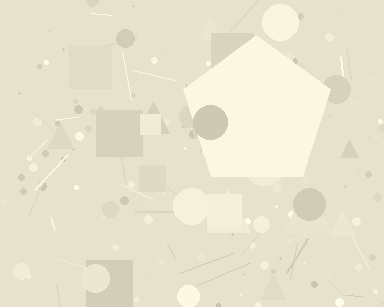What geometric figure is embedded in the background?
A pentagon is embedded in the background.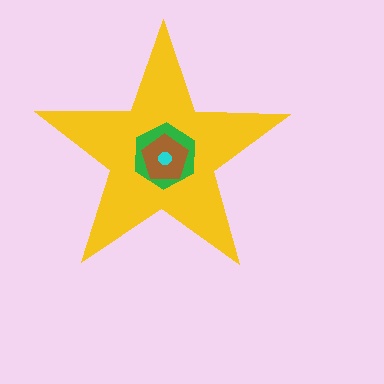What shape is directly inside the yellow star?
The green hexagon.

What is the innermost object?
The cyan circle.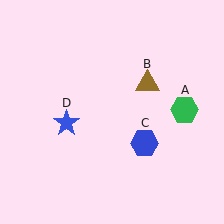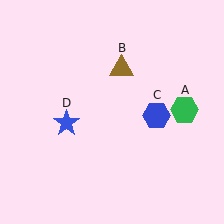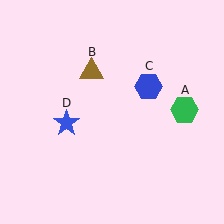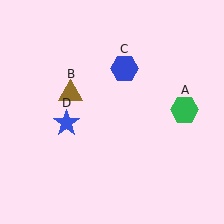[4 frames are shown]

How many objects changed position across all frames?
2 objects changed position: brown triangle (object B), blue hexagon (object C).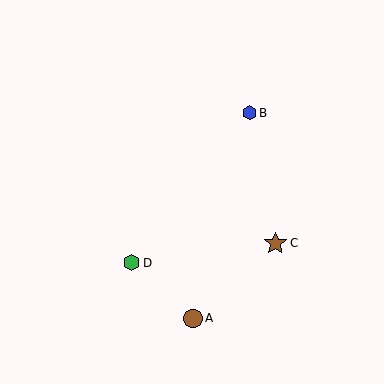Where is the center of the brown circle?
The center of the brown circle is at (193, 318).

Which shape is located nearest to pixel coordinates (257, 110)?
The blue hexagon (labeled B) at (249, 113) is nearest to that location.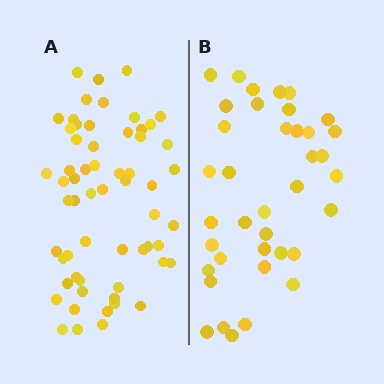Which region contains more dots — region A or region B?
Region A (the left region) has more dots.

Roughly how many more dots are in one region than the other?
Region A has approximately 20 more dots than region B.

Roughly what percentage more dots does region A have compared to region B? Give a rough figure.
About 60% more.